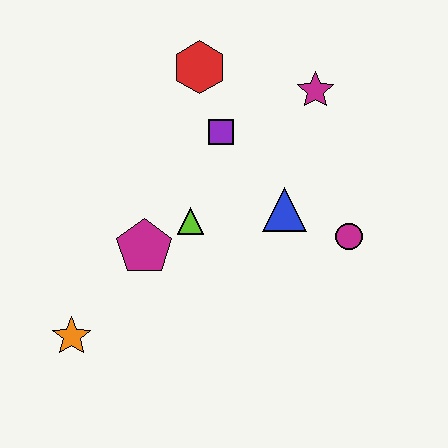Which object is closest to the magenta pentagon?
The lime triangle is closest to the magenta pentagon.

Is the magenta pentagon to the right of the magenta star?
No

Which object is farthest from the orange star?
The magenta star is farthest from the orange star.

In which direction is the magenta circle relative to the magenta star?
The magenta circle is below the magenta star.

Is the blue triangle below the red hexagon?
Yes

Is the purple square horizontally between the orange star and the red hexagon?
No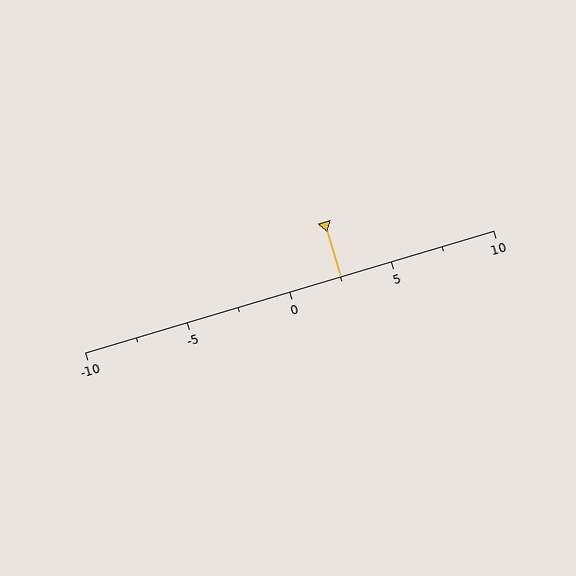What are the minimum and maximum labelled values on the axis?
The axis runs from -10 to 10.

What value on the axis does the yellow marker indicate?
The marker indicates approximately 2.5.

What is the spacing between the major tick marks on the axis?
The major ticks are spaced 5 apart.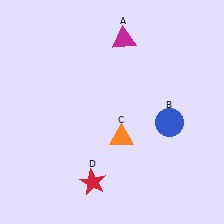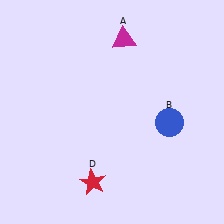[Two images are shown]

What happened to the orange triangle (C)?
The orange triangle (C) was removed in Image 2. It was in the bottom-right area of Image 1.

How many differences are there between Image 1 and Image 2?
There is 1 difference between the two images.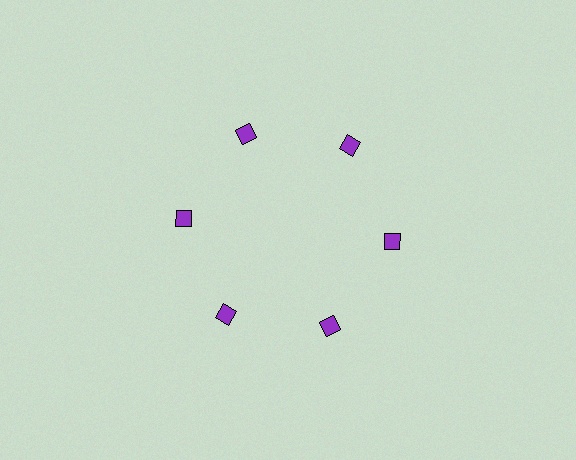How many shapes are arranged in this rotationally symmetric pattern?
There are 6 shapes, arranged in 6 groups of 1.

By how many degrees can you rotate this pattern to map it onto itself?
The pattern maps onto itself every 60 degrees of rotation.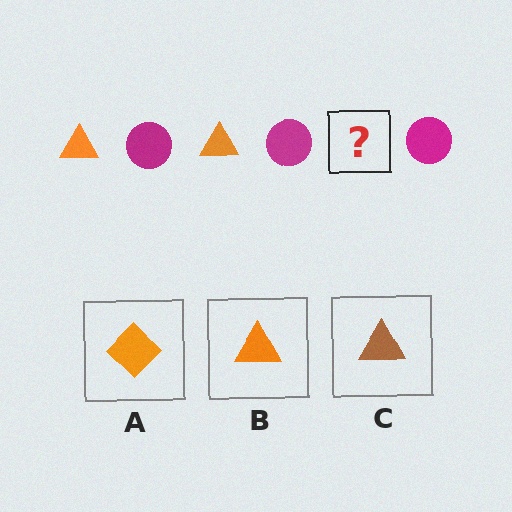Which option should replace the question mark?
Option B.